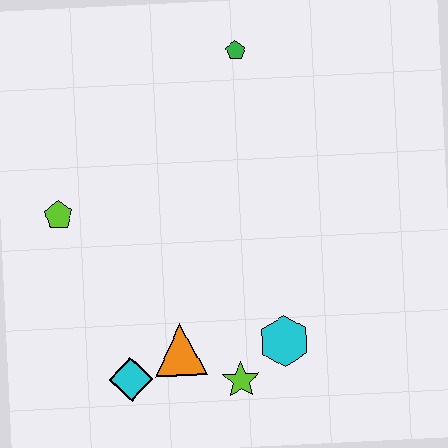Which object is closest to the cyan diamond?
The orange triangle is closest to the cyan diamond.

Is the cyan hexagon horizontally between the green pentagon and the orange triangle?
No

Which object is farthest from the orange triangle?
The green pentagon is farthest from the orange triangle.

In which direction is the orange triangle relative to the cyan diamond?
The orange triangle is to the right of the cyan diamond.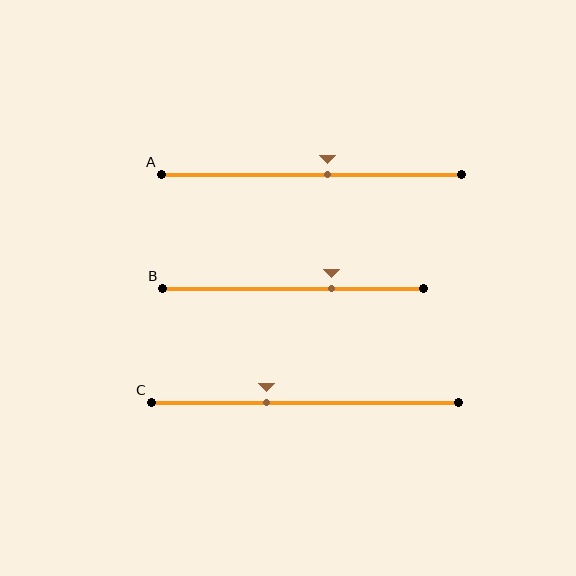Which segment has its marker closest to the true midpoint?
Segment A has its marker closest to the true midpoint.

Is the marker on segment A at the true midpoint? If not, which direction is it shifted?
No, the marker on segment A is shifted to the right by about 5% of the segment length.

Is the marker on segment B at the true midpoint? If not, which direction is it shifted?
No, the marker on segment B is shifted to the right by about 15% of the segment length.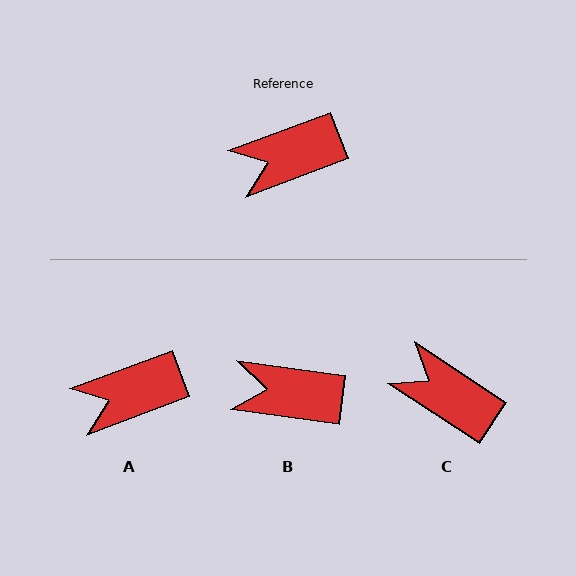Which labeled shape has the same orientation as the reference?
A.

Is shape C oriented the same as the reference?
No, it is off by about 54 degrees.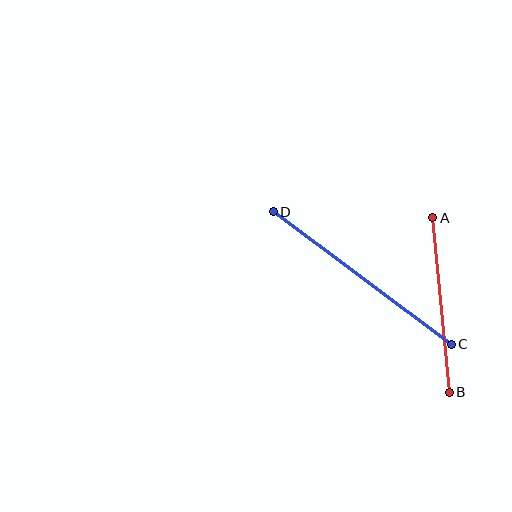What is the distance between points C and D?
The distance is approximately 222 pixels.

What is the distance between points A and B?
The distance is approximately 175 pixels.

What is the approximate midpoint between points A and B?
The midpoint is at approximately (441, 305) pixels.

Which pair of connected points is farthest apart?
Points C and D are farthest apart.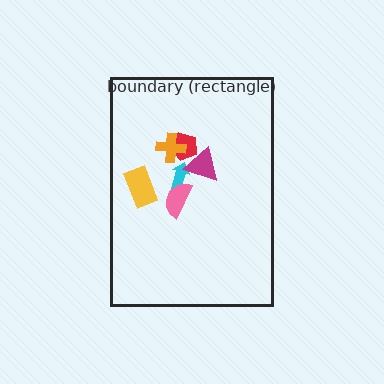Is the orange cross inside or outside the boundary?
Inside.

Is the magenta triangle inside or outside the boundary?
Inside.